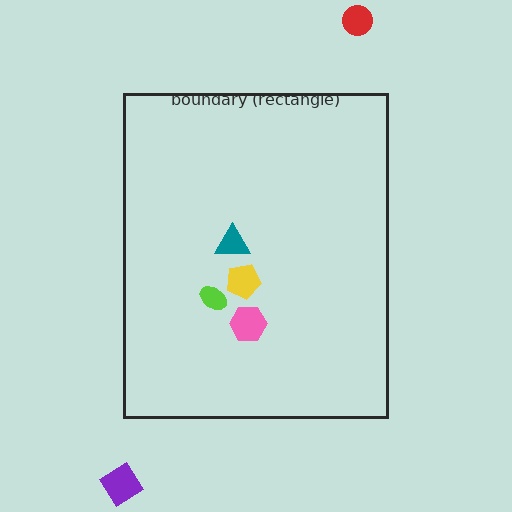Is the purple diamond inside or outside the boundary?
Outside.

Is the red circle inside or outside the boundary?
Outside.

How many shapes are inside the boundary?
4 inside, 2 outside.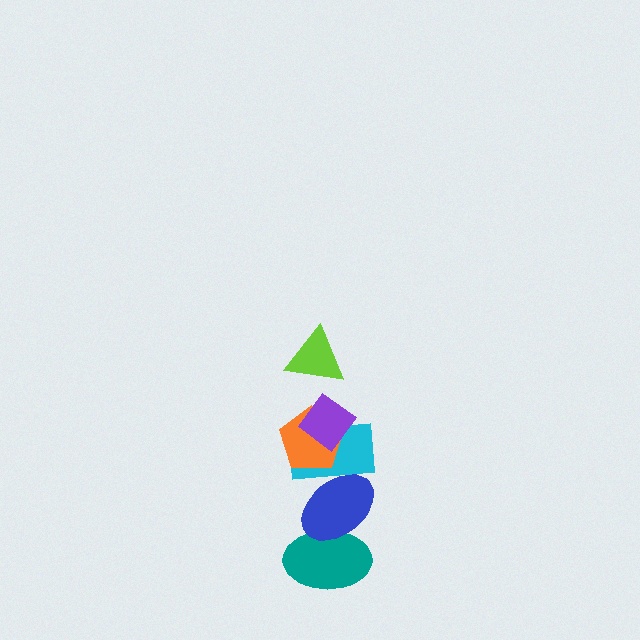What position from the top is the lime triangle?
The lime triangle is 1st from the top.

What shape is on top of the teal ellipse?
The blue ellipse is on top of the teal ellipse.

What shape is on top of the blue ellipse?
The cyan rectangle is on top of the blue ellipse.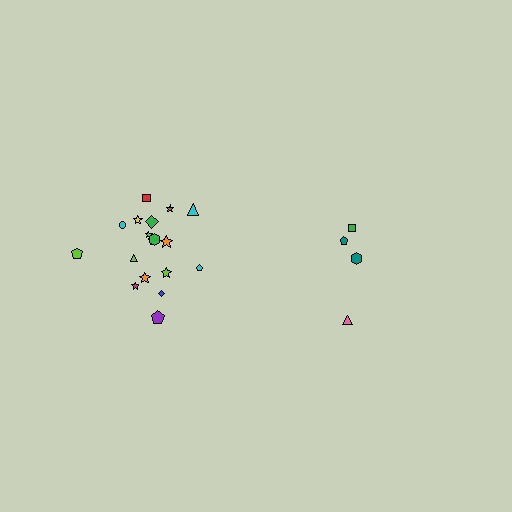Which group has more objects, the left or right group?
The left group.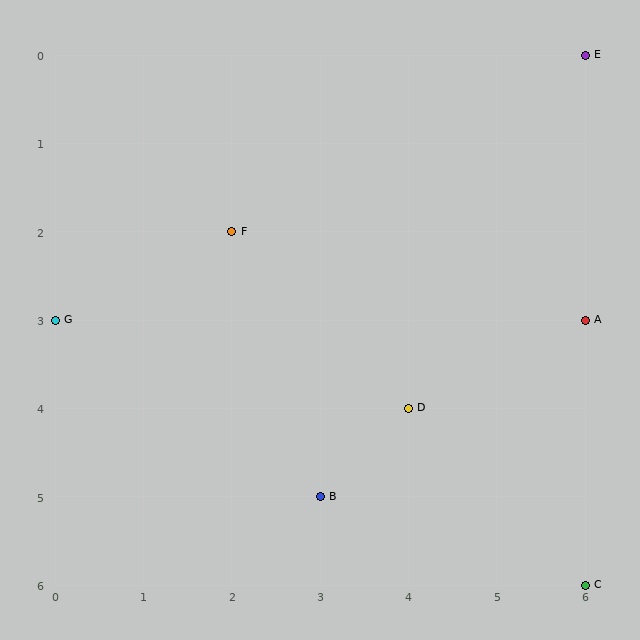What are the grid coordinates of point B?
Point B is at grid coordinates (3, 5).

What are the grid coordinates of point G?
Point G is at grid coordinates (0, 3).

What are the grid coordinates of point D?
Point D is at grid coordinates (4, 4).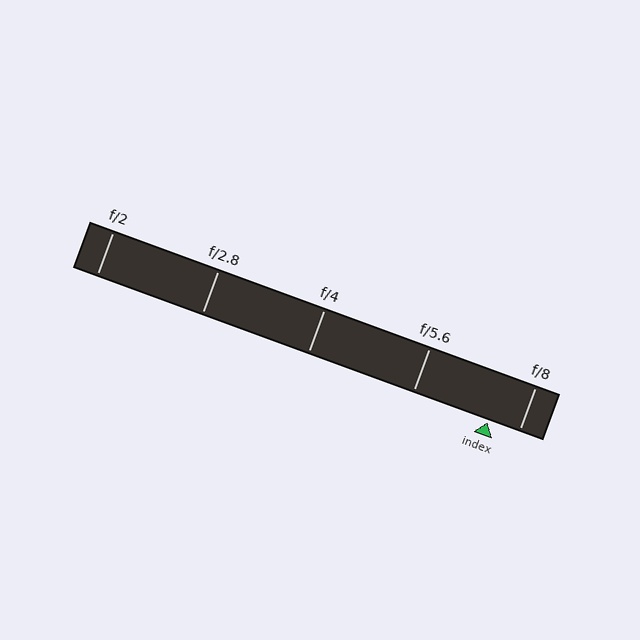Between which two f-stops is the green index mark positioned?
The index mark is between f/5.6 and f/8.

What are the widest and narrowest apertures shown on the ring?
The widest aperture shown is f/2 and the narrowest is f/8.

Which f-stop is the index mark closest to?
The index mark is closest to f/8.